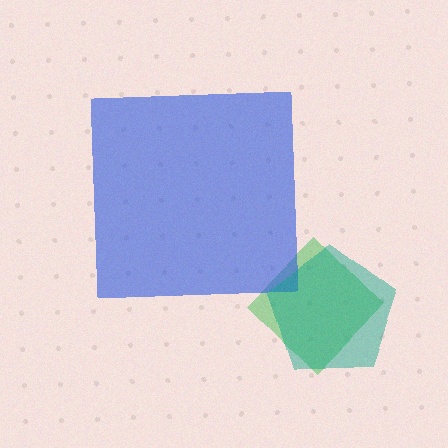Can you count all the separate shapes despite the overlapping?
Yes, there are 3 separate shapes.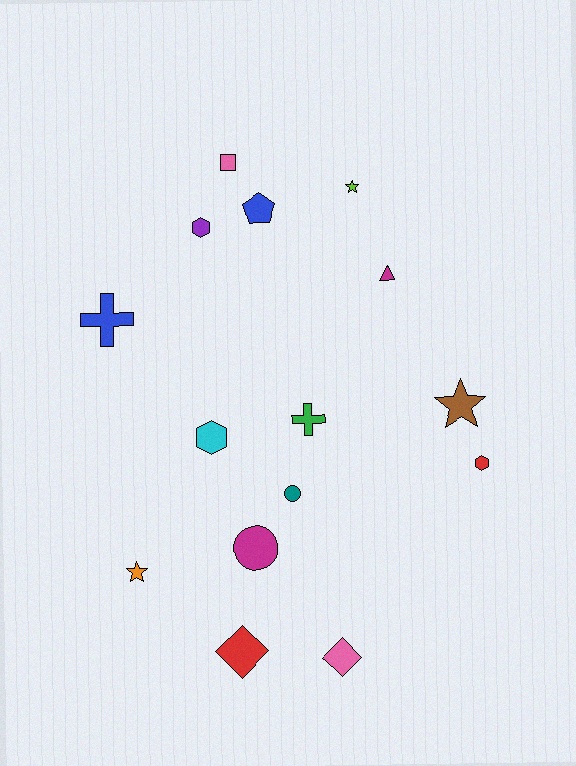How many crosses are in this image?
There are 2 crosses.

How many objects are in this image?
There are 15 objects.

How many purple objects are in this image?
There is 1 purple object.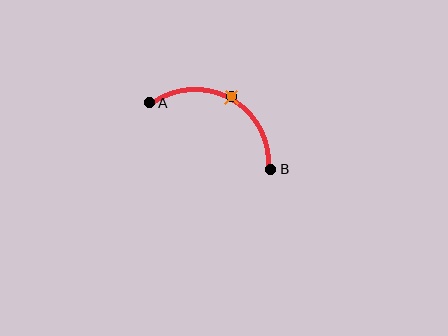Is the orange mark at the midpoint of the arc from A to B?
Yes. The orange mark lies on the arc at equal arc-length from both A and B — it is the arc midpoint.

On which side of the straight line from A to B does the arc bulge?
The arc bulges above the straight line connecting A and B.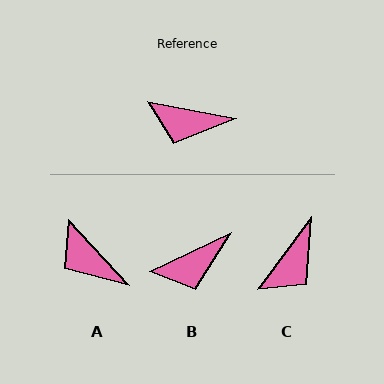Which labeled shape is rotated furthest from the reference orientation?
C, about 64 degrees away.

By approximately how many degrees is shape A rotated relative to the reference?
Approximately 37 degrees clockwise.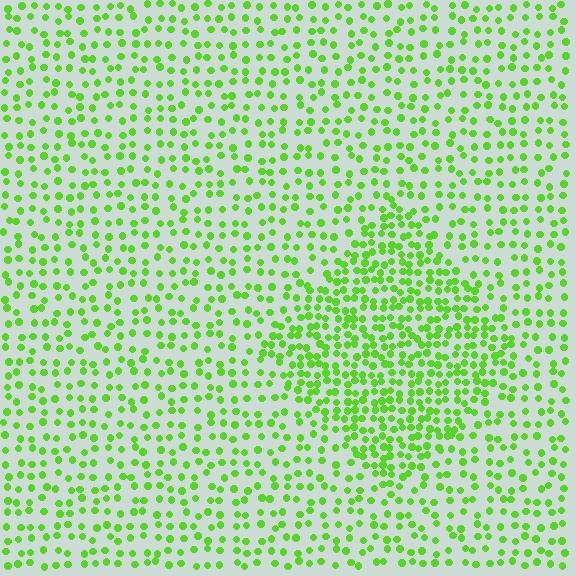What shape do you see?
I see a diamond.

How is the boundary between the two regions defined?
The boundary is defined by a change in element density (approximately 1.9x ratio). All elements are the same color, size, and shape.